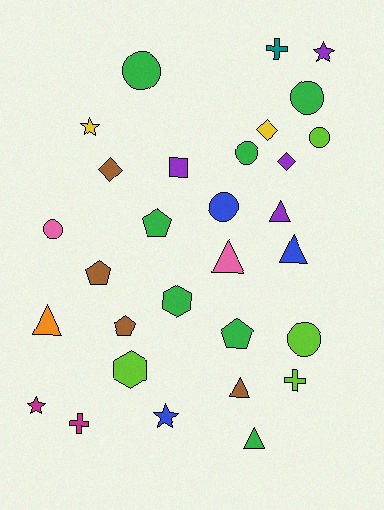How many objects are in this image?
There are 30 objects.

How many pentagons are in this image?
There are 4 pentagons.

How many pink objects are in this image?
There are 2 pink objects.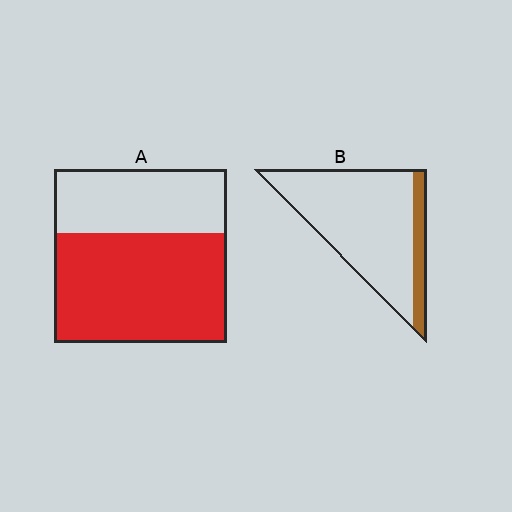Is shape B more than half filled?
No.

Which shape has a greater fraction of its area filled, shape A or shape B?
Shape A.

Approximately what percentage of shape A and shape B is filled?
A is approximately 65% and B is approximately 15%.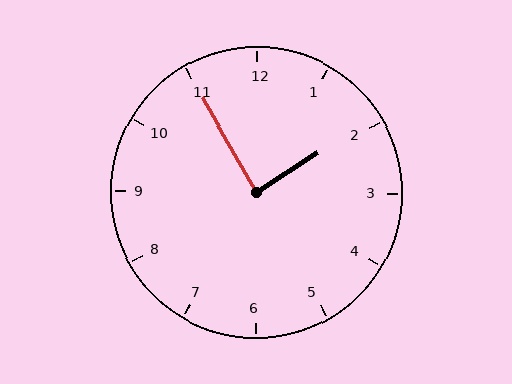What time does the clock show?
1:55.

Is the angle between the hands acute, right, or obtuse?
It is right.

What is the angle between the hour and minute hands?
Approximately 88 degrees.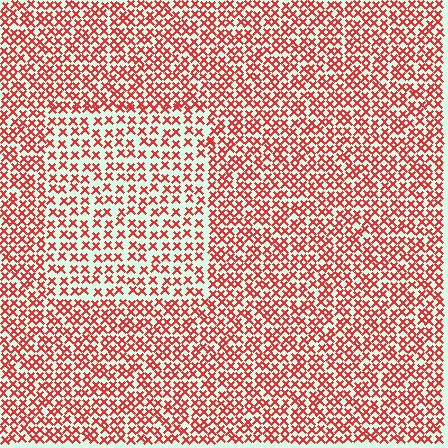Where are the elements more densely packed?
The elements are more densely packed outside the rectangle boundary.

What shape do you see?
I see a rectangle.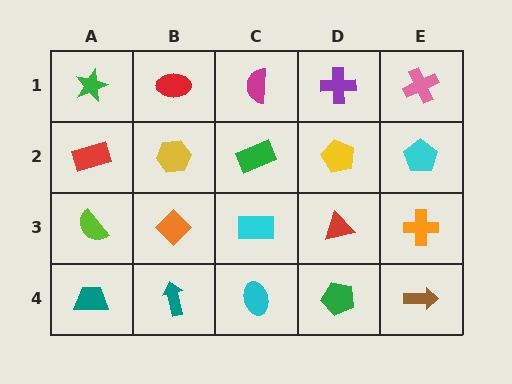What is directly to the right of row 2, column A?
A yellow hexagon.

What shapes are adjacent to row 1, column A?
A red rectangle (row 2, column A), a red ellipse (row 1, column B).